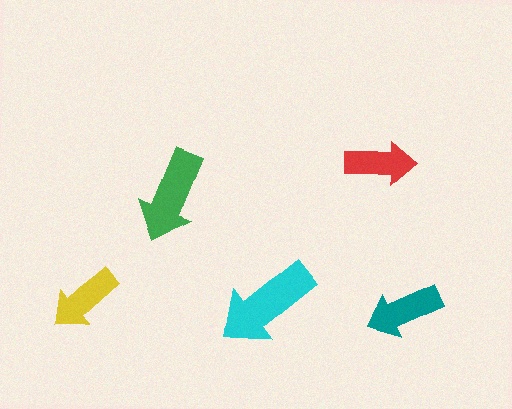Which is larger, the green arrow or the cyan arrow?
The cyan one.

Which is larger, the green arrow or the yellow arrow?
The green one.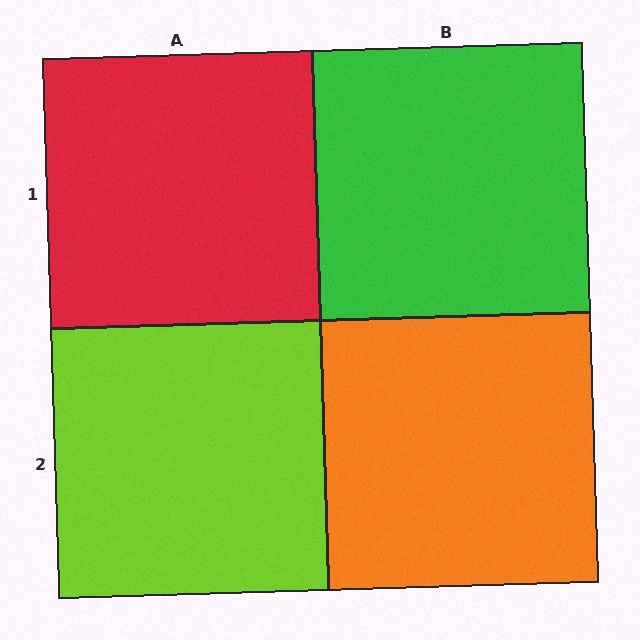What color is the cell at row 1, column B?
Green.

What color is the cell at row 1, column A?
Red.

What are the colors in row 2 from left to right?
Lime, orange.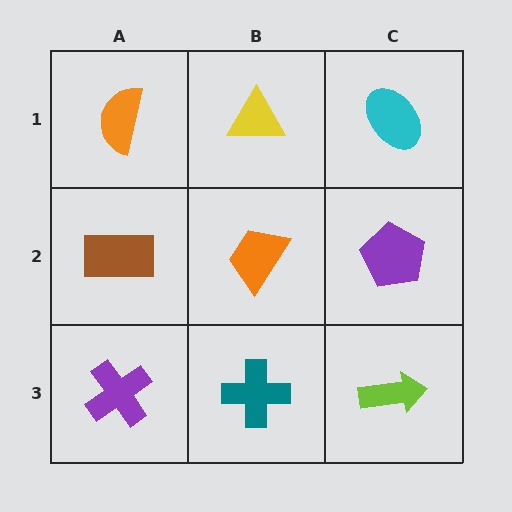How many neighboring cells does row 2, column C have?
3.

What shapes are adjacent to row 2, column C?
A cyan ellipse (row 1, column C), a lime arrow (row 3, column C), an orange trapezoid (row 2, column B).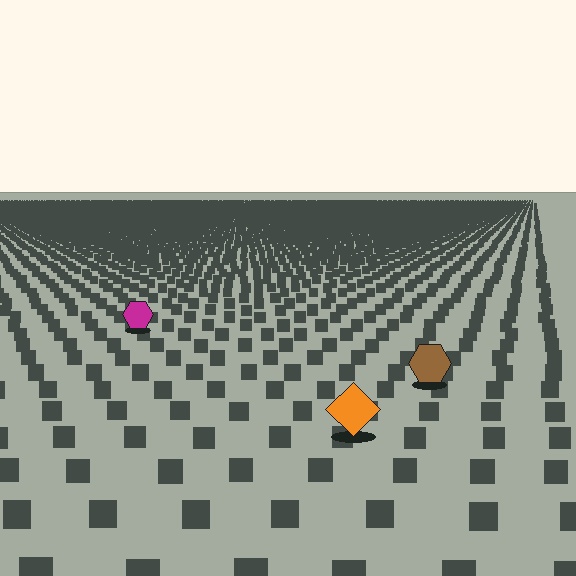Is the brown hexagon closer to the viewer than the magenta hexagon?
Yes. The brown hexagon is closer — you can tell from the texture gradient: the ground texture is coarser near it.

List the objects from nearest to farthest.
From nearest to farthest: the orange diamond, the brown hexagon, the magenta hexagon.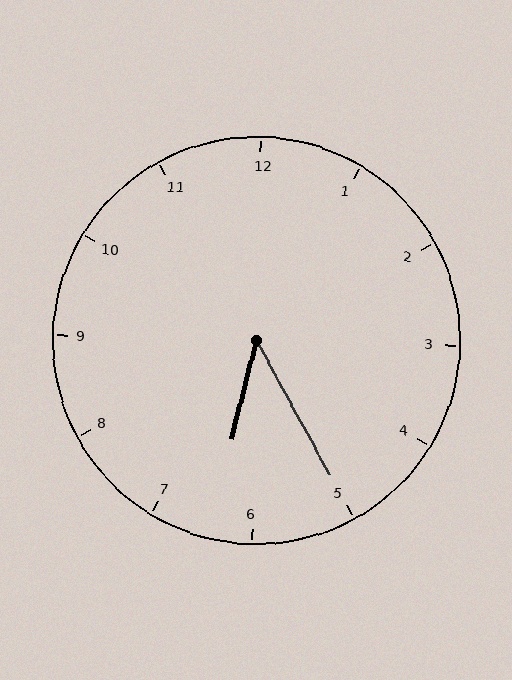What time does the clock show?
6:25.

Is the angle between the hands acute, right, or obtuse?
It is acute.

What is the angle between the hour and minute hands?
Approximately 42 degrees.